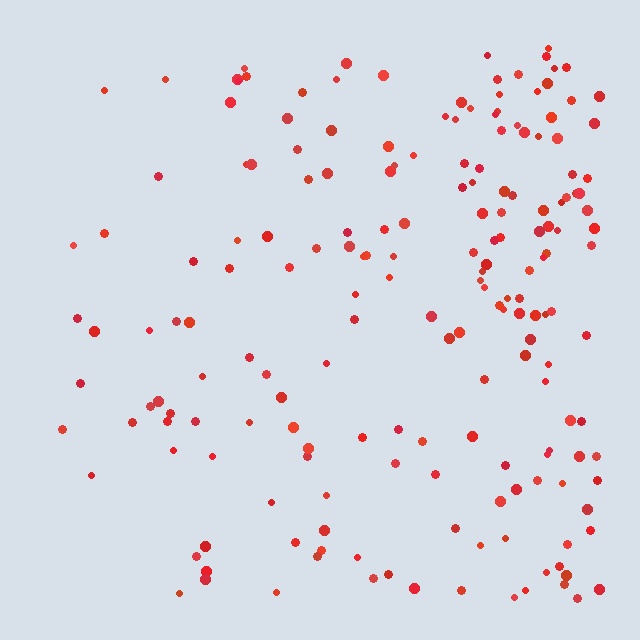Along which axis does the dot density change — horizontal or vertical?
Horizontal.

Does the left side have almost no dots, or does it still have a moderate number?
Still a moderate number, just noticeably fewer than the right.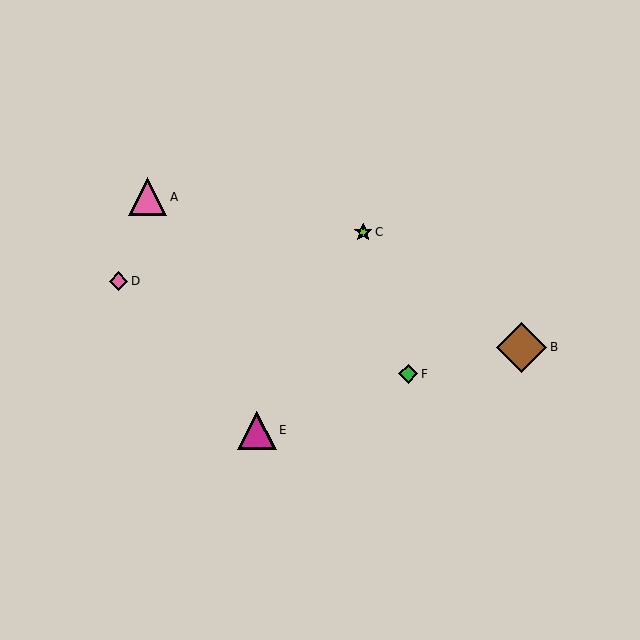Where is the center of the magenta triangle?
The center of the magenta triangle is at (257, 430).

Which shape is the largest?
The brown diamond (labeled B) is the largest.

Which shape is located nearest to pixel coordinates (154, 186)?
The pink triangle (labeled A) at (148, 197) is nearest to that location.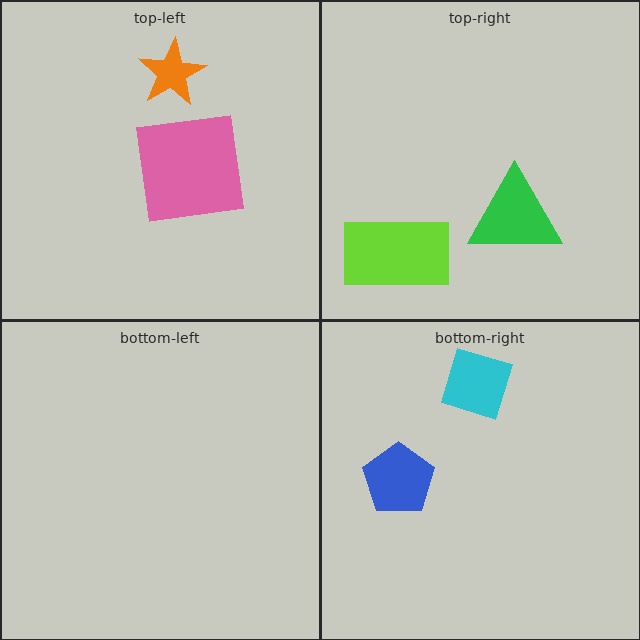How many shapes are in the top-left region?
2.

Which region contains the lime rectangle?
The top-right region.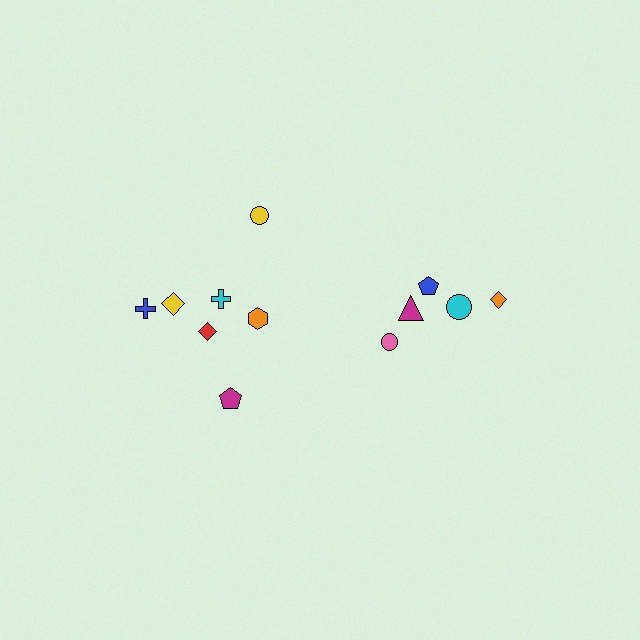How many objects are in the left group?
There are 7 objects.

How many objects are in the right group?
There are 5 objects.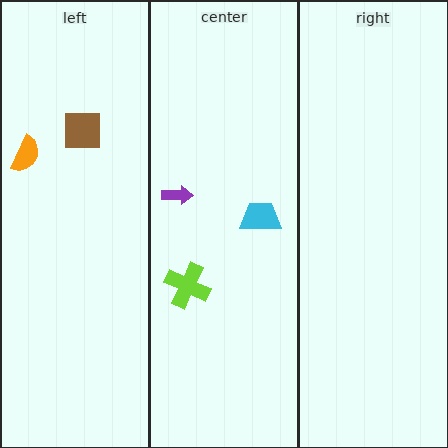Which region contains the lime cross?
The center region.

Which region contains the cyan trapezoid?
The center region.